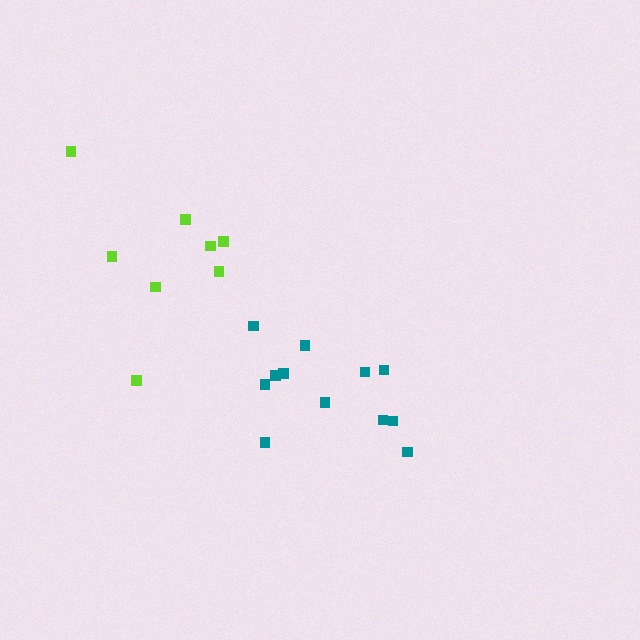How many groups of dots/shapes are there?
There are 2 groups.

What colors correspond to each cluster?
The clusters are colored: lime, teal.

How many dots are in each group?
Group 1: 8 dots, Group 2: 12 dots (20 total).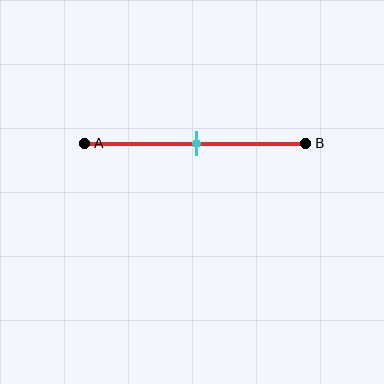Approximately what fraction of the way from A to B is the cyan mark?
The cyan mark is approximately 50% of the way from A to B.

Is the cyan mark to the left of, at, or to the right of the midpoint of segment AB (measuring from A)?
The cyan mark is approximately at the midpoint of segment AB.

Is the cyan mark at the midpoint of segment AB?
Yes, the mark is approximately at the midpoint.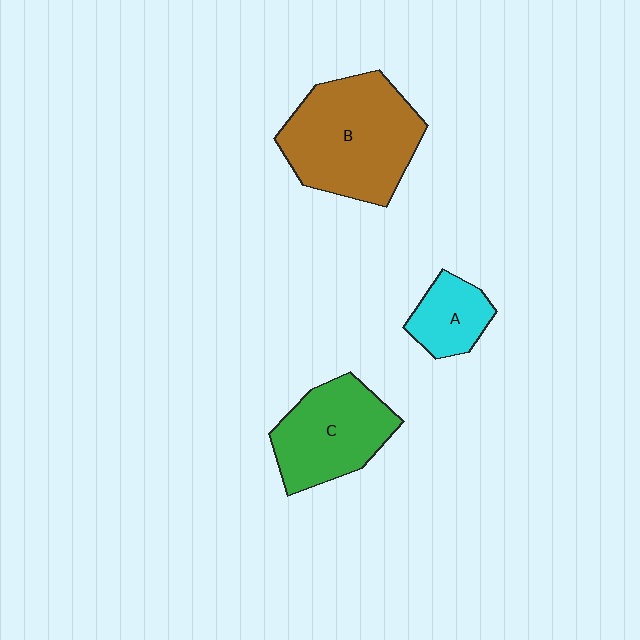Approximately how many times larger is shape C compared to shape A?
Approximately 1.9 times.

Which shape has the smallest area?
Shape A (cyan).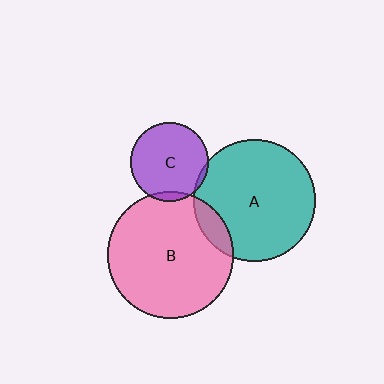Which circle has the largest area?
Circle B (pink).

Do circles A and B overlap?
Yes.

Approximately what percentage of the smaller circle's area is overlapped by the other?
Approximately 10%.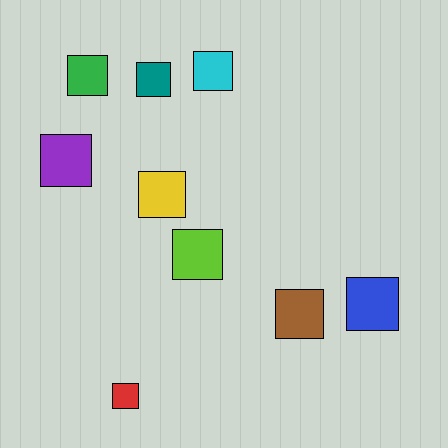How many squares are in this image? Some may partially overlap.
There are 9 squares.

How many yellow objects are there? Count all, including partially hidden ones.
There is 1 yellow object.